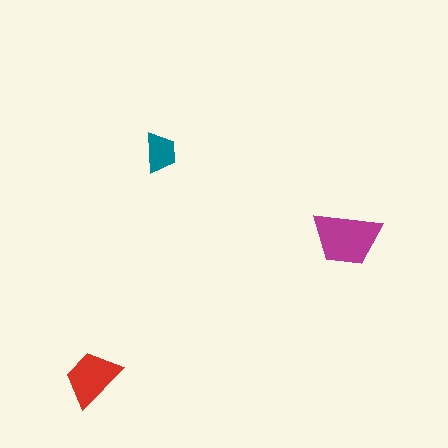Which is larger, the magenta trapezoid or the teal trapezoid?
The magenta one.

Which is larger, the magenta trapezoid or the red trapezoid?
The magenta one.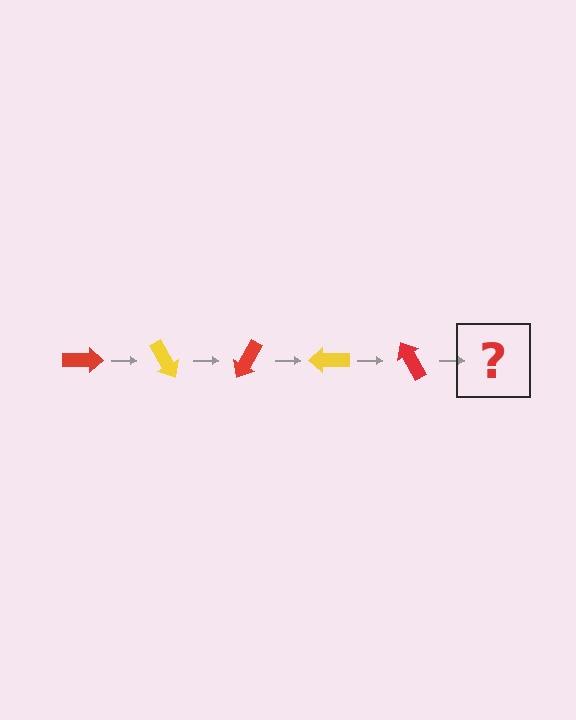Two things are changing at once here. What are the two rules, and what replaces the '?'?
The two rules are that it rotates 60 degrees each step and the color cycles through red and yellow. The '?' should be a yellow arrow, rotated 300 degrees from the start.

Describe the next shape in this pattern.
It should be a yellow arrow, rotated 300 degrees from the start.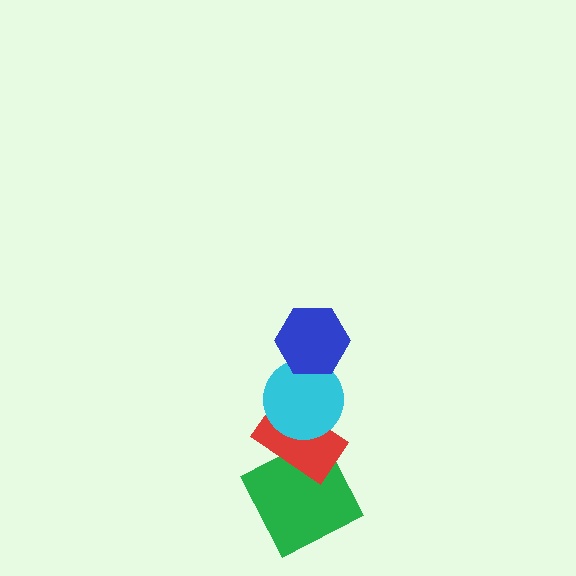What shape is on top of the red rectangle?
The cyan circle is on top of the red rectangle.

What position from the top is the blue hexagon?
The blue hexagon is 1st from the top.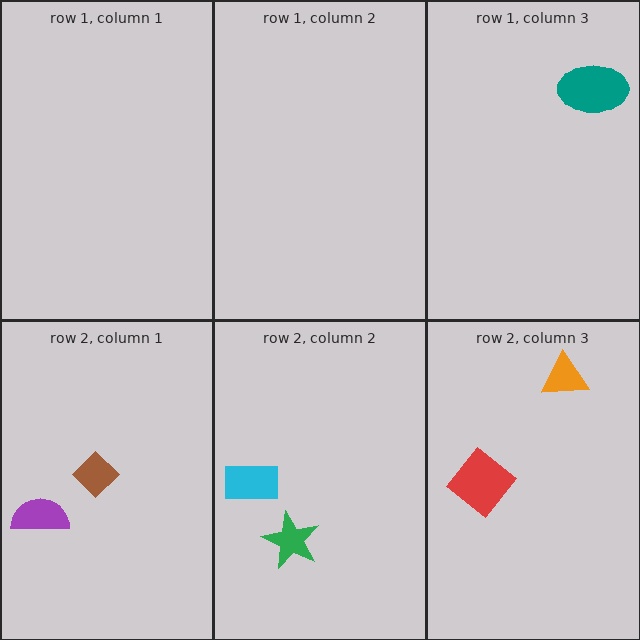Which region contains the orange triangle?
The row 2, column 3 region.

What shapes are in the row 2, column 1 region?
The brown diamond, the purple semicircle.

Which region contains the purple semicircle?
The row 2, column 1 region.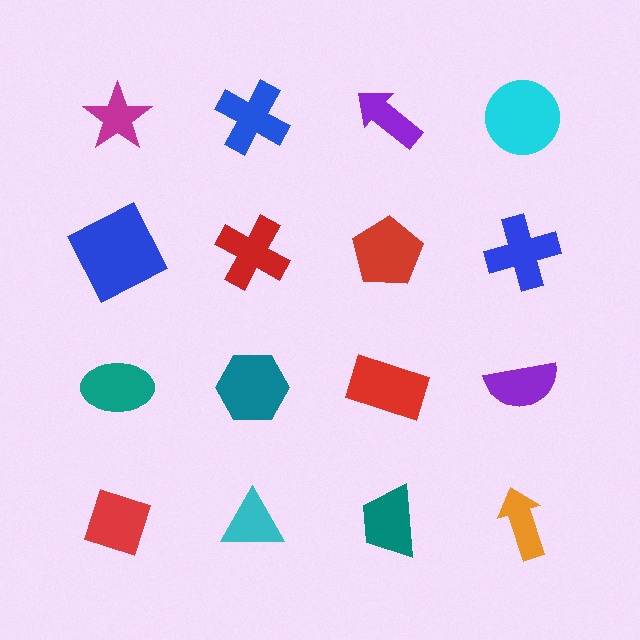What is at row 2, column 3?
A red pentagon.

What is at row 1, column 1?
A magenta star.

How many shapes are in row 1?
4 shapes.